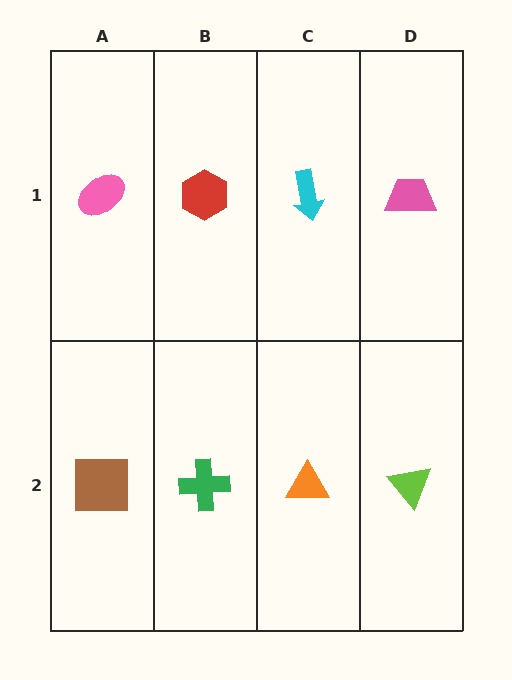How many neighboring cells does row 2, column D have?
2.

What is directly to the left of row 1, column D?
A cyan arrow.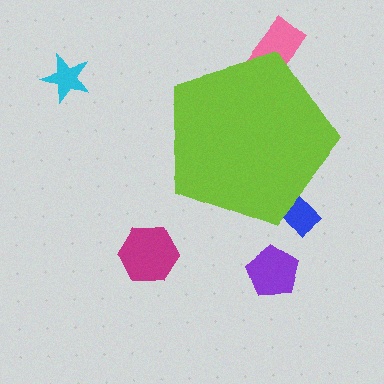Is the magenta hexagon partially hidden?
No, the magenta hexagon is fully visible.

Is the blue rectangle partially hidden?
Yes, the blue rectangle is partially hidden behind the lime pentagon.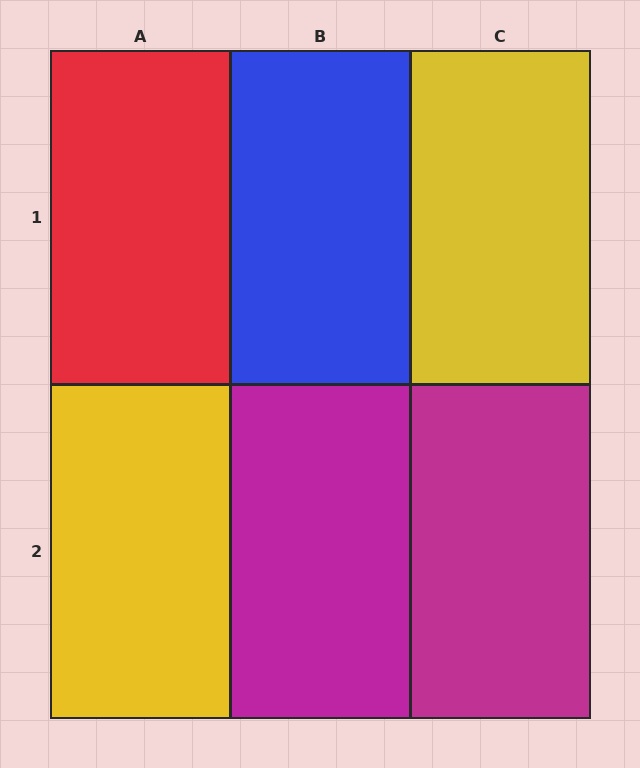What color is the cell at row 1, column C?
Yellow.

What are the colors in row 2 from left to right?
Yellow, magenta, magenta.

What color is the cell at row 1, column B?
Blue.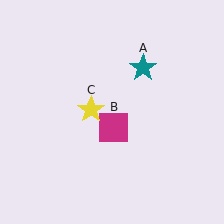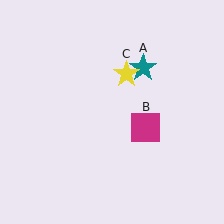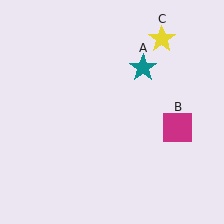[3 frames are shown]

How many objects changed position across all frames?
2 objects changed position: magenta square (object B), yellow star (object C).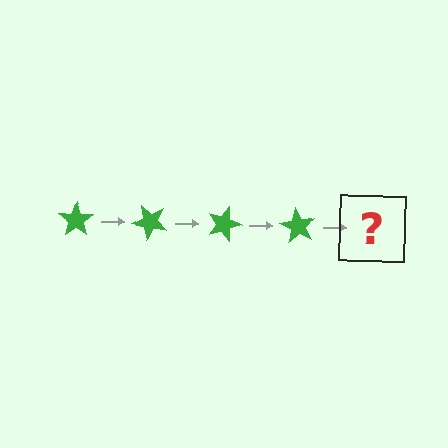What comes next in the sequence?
The next element should be a green star rotated 180 degrees.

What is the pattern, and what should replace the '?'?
The pattern is that the star rotates 45 degrees each step. The '?' should be a green star rotated 180 degrees.